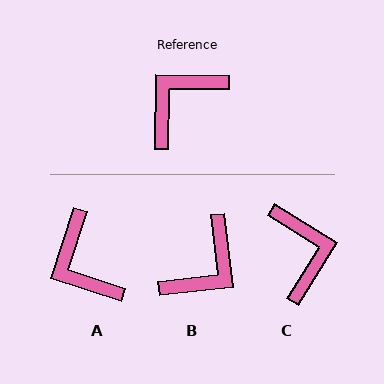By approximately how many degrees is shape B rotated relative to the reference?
Approximately 173 degrees clockwise.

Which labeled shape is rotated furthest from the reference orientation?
B, about 173 degrees away.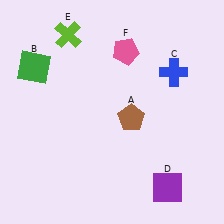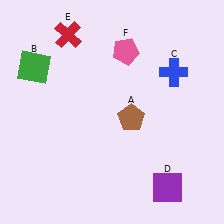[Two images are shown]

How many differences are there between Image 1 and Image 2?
There is 1 difference between the two images.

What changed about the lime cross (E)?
In Image 1, E is lime. In Image 2, it changed to red.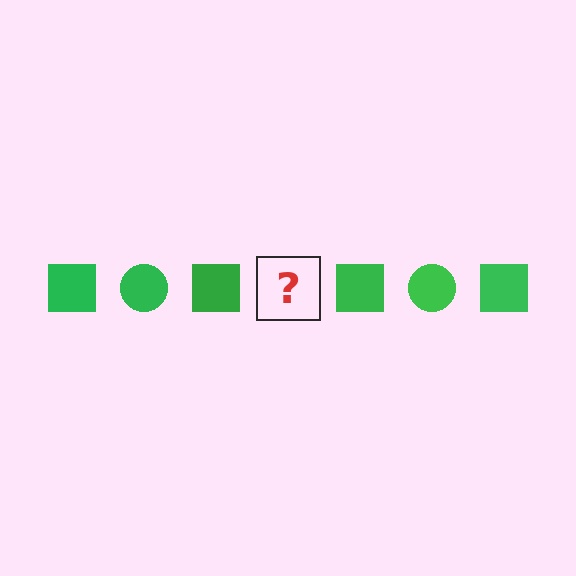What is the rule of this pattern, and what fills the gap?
The rule is that the pattern cycles through square, circle shapes in green. The gap should be filled with a green circle.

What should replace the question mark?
The question mark should be replaced with a green circle.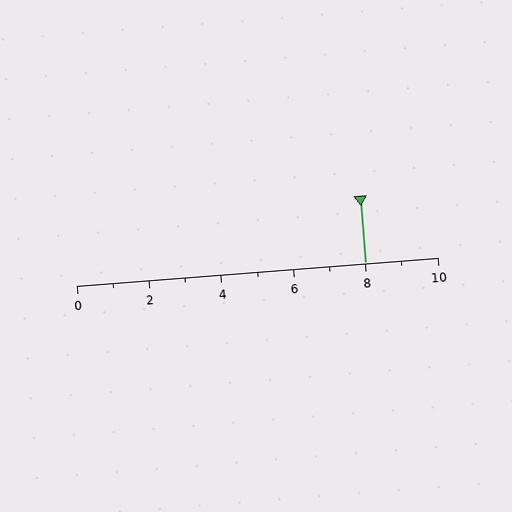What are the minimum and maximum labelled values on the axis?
The axis runs from 0 to 10.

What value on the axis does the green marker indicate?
The marker indicates approximately 8.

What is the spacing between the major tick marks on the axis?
The major ticks are spaced 2 apart.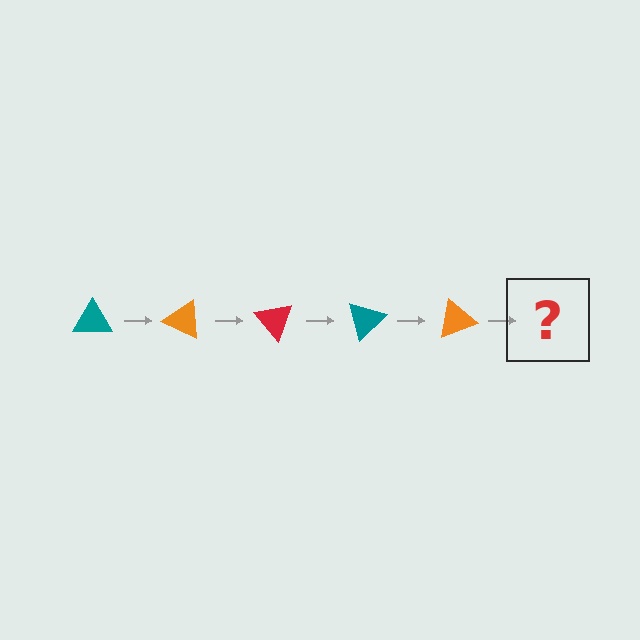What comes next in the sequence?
The next element should be a red triangle, rotated 125 degrees from the start.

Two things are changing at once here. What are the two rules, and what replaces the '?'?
The two rules are that it rotates 25 degrees each step and the color cycles through teal, orange, and red. The '?' should be a red triangle, rotated 125 degrees from the start.